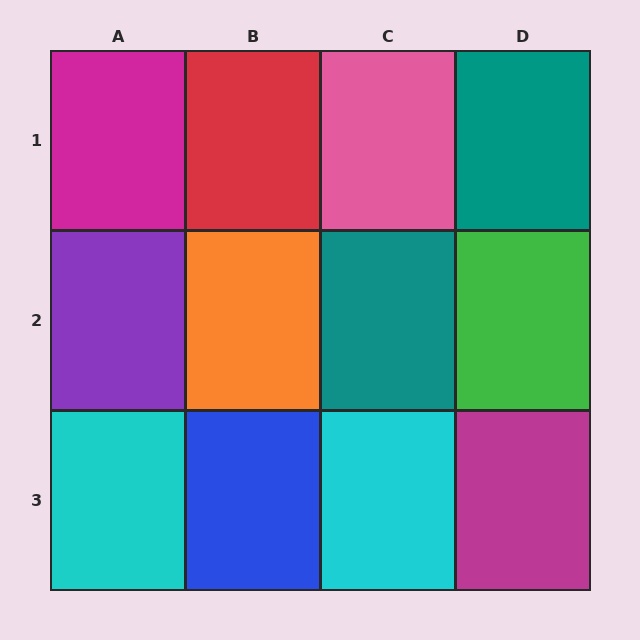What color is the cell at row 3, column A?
Cyan.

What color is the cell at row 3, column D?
Magenta.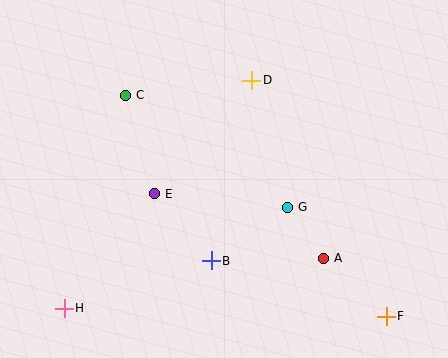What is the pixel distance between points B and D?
The distance between B and D is 185 pixels.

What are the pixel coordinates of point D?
Point D is at (252, 80).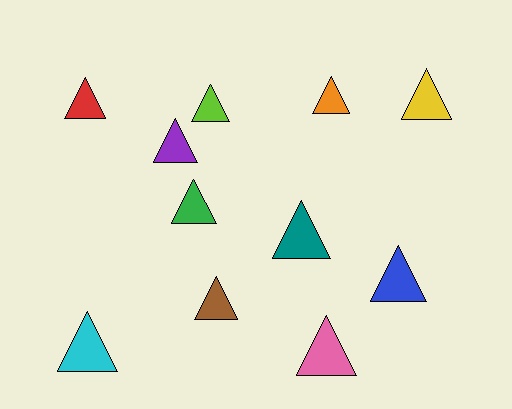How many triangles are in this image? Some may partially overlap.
There are 11 triangles.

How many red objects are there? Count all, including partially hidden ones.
There is 1 red object.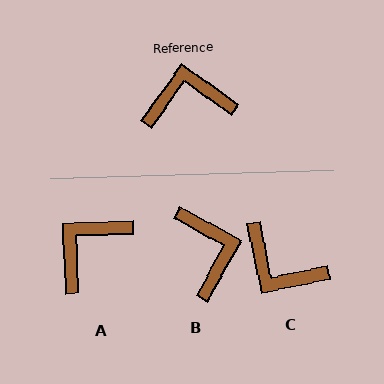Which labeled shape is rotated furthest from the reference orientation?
C, about 137 degrees away.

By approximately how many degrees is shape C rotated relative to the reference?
Approximately 137 degrees counter-clockwise.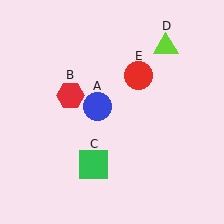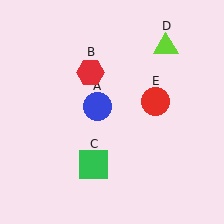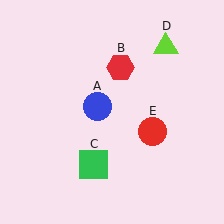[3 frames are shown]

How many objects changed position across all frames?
2 objects changed position: red hexagon (object B), red circle (object E).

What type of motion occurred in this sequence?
The red hexagon (object B), red circle (object E) rotated clockwise around the center of the scene.